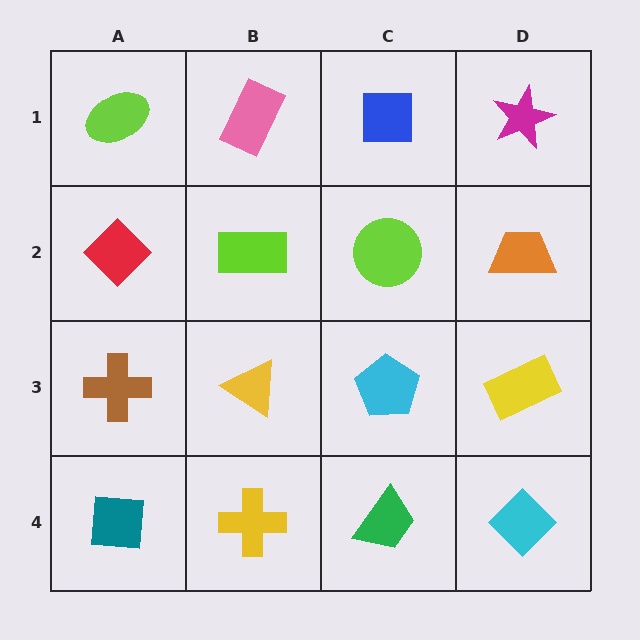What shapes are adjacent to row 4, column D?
A yellow rectangle (row 3, column D), a green trapezoid (row 4, column C).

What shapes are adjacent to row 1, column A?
A red diamond (row 2, column A), a pink rectangle (row 1, column B).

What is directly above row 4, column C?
A cyan pentagon.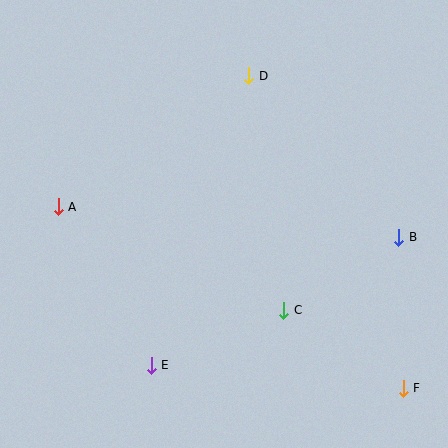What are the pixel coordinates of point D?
Point D is at (249, 76).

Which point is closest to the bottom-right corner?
Point F is closest to the bottom-right corner.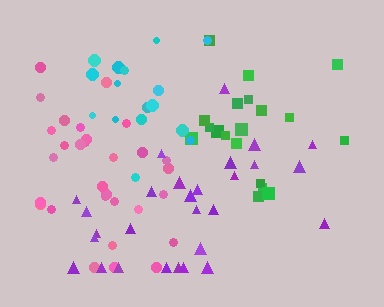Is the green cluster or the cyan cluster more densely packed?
Green.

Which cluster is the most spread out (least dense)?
Cyan.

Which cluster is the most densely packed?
Pink.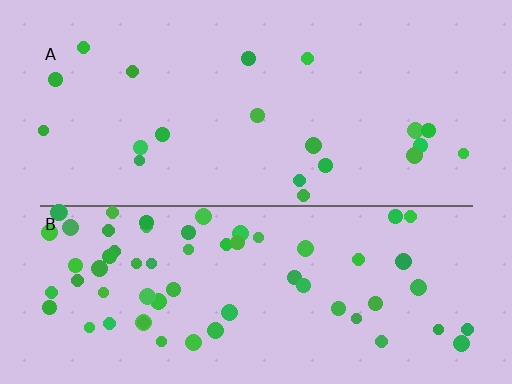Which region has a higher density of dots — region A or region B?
B (the bottom).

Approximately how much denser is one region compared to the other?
Approximately 3.2× — region B over region A.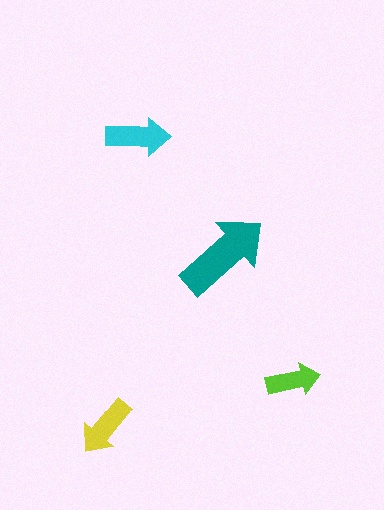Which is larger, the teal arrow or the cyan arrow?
The teal one.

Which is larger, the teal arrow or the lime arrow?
The teal one.